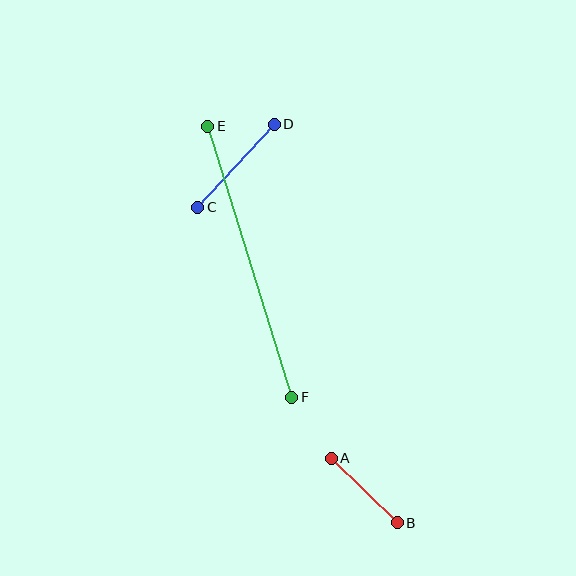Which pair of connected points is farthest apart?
Points E and F are farthest apart.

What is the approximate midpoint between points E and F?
The midpoint is at approximately (250, 262) pixels.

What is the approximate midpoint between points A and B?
The midpoint is at approximately (364, 490) pixels.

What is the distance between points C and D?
The distance is approximately 113 pixels.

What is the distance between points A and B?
The distance is approximately 92 pixels.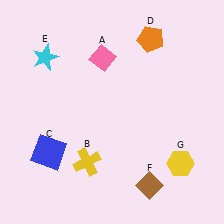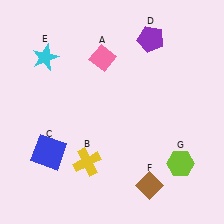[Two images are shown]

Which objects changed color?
D changed from orange to purple. G changed from yellow to lime.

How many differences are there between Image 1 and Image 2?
There are 2 differences between the two images.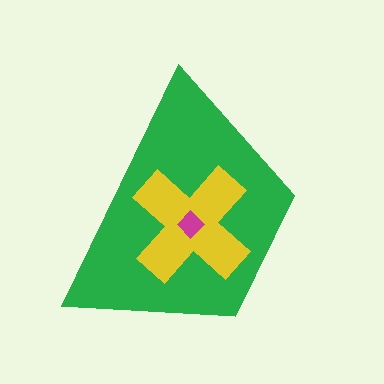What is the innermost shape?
The magenta diamond.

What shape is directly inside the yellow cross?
The magenta diamond.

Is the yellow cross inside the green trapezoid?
Yes.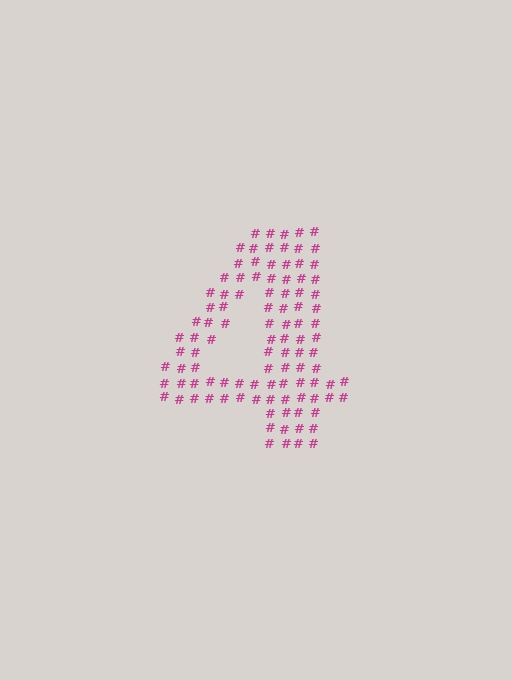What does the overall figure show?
The overall figure shows the digit 4.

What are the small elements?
The small elements are hash symbols.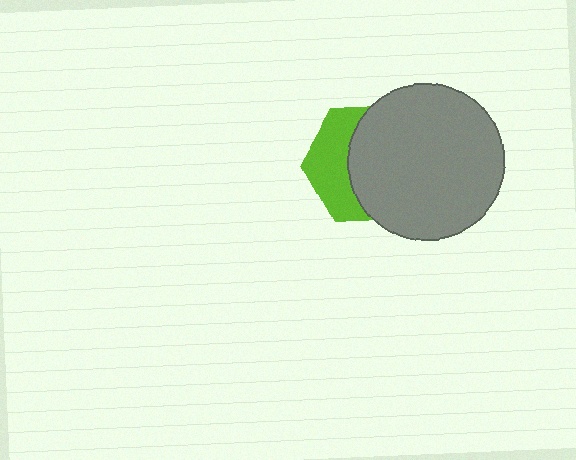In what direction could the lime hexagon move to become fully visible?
The lime hexagon could move left. That would shift it out from behind the gray circle entirely.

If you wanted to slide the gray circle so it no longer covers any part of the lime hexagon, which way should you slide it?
Slide it right — that is the most direct way to separate the two shapes.